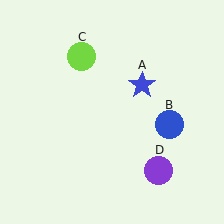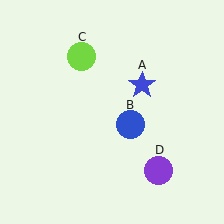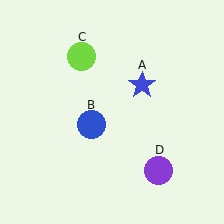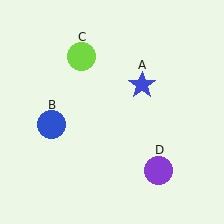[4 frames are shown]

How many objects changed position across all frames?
1 object changed position: blue circle (object B).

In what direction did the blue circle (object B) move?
The blue circle (object B) moved left.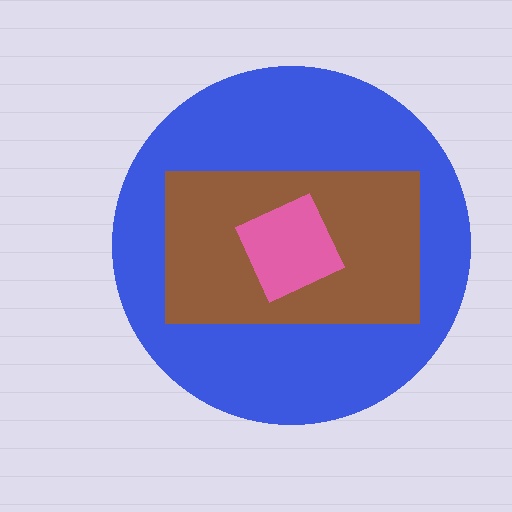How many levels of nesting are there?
3.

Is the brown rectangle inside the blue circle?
Yes.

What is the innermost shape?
The pink diamond.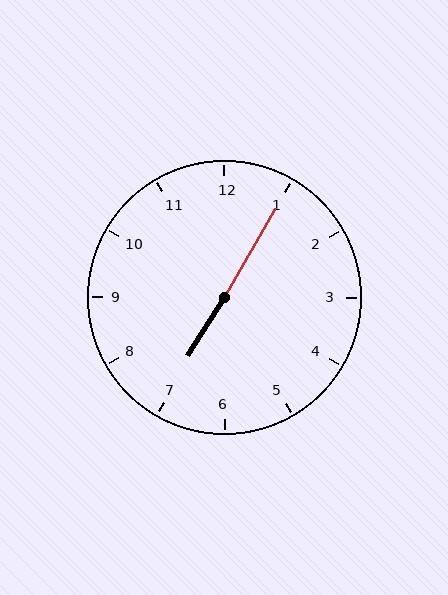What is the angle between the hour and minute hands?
Approximately 178 degrees.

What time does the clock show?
7:05.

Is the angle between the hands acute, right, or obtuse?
It is obtuse.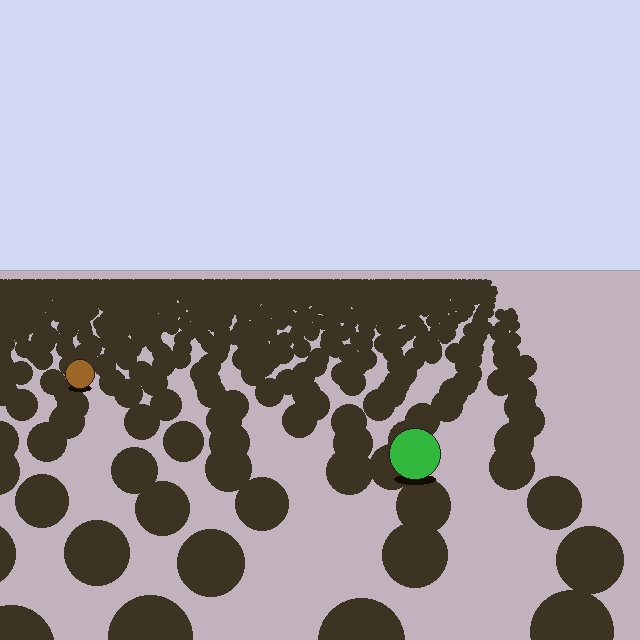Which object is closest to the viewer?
The green circle is closest. The texture marks near it are larger and more spread out.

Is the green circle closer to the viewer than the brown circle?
Yes. The green circle is closer — you can tell from the texture gradient: the ground texture is coarser near it.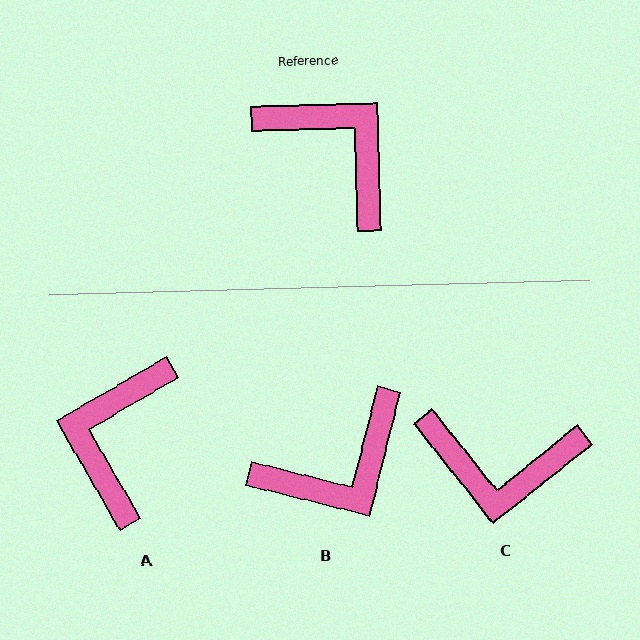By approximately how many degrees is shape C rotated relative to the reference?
Approximately 143 degrees clockwise.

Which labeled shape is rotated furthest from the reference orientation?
C, about 143 degrees away.